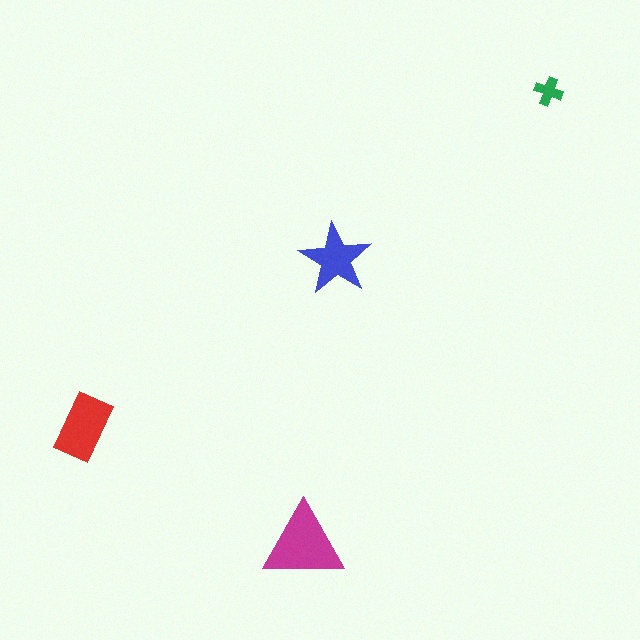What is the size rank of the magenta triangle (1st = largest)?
1st.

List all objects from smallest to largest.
The green cross, the blue star, the red rectangle, the magenta triangle.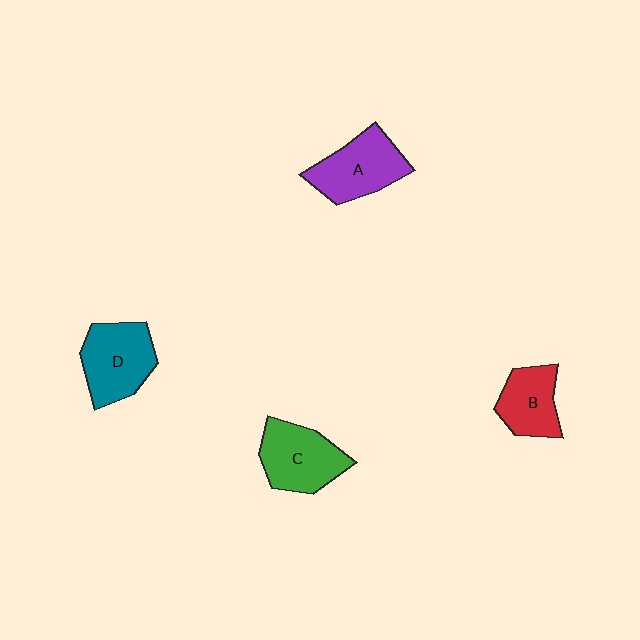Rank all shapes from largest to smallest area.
From largest to smallest: D (teal), C (green), A (purple), B (red).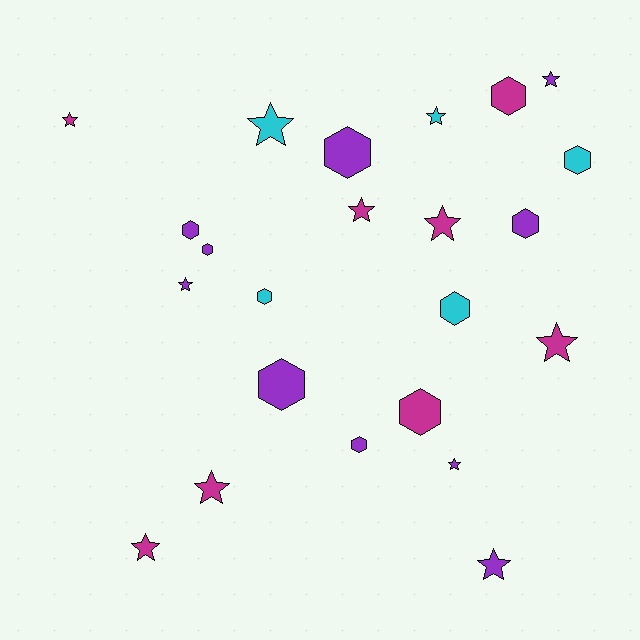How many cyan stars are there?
There are 2 cyan stars.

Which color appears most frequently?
Purple, with 10 objects.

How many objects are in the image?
There are 23 objects.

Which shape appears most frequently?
Star, with 12 objects.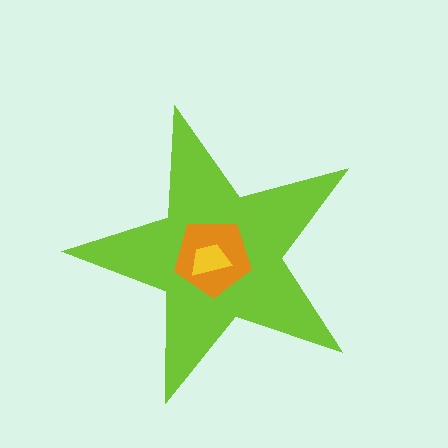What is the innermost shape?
The yellow trapezoid.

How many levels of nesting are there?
3.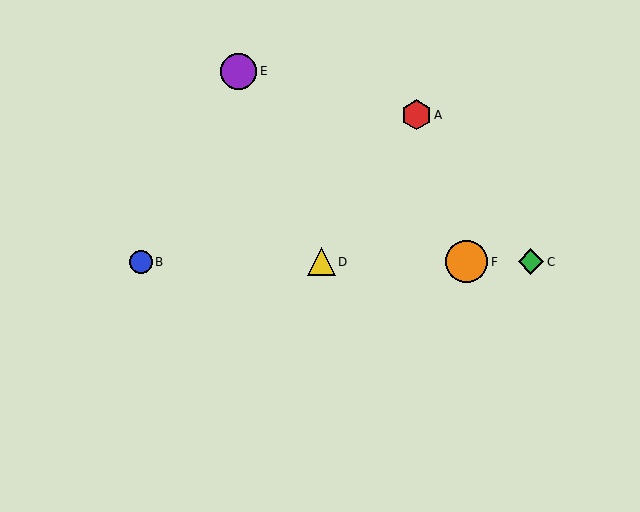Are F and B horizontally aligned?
Yes, both are at y≈262.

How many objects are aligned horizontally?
4 objects (B, C, D, F) are aligned horizontally.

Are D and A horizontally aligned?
No, D is at y≈262 and A is at y≈115.